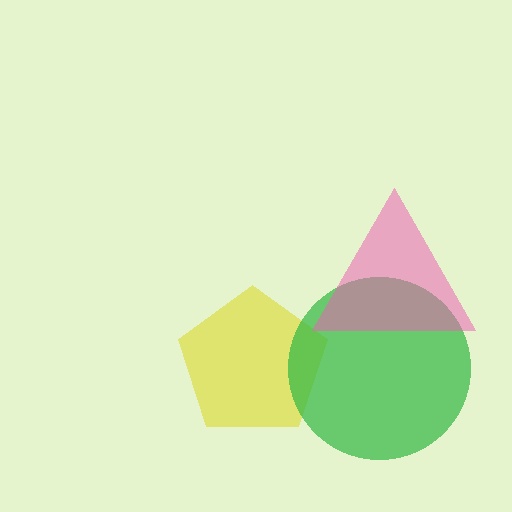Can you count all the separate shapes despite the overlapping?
Yes, there are 3 separate shapes.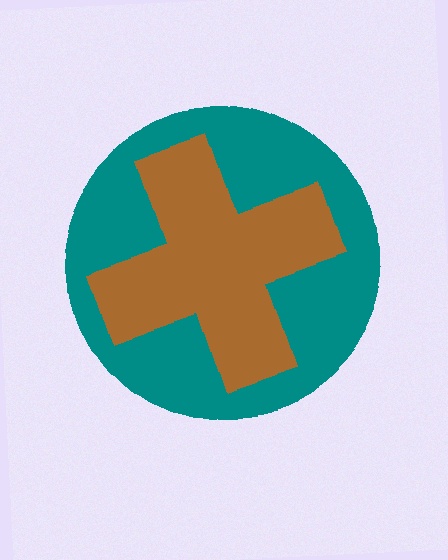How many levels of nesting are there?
2.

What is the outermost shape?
The teal circle.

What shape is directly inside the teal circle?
The brown cross.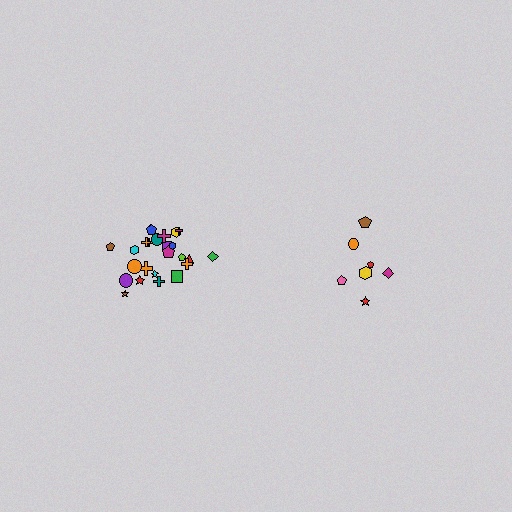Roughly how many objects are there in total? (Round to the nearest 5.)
Roughly 35 objects in total.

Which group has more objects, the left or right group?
The left group.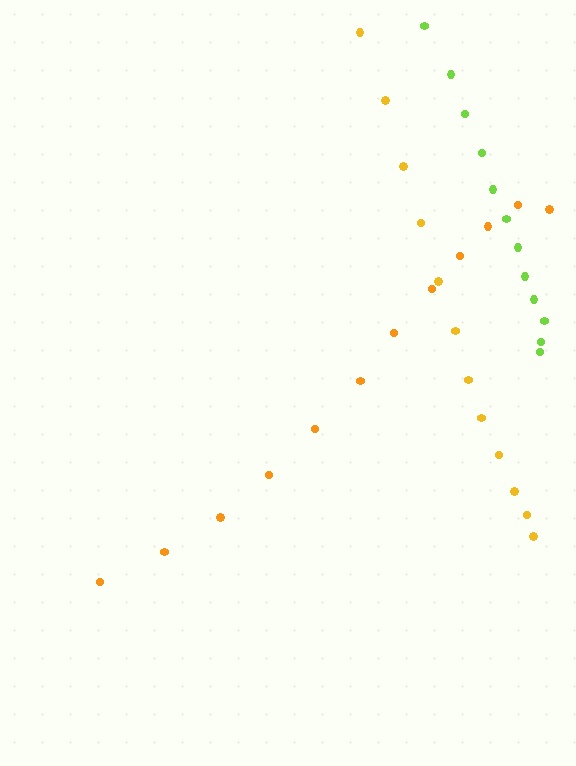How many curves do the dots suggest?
There are 3 distinct paths.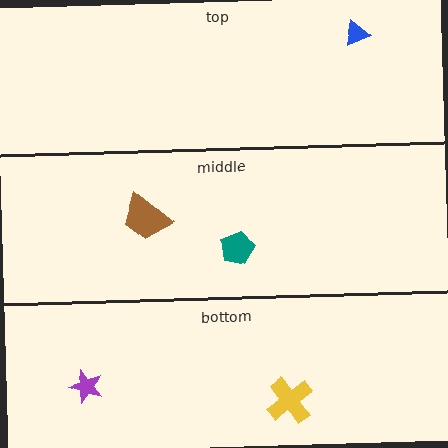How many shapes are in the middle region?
2.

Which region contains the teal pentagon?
The middle region.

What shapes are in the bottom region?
The yellow cross, the purple star.